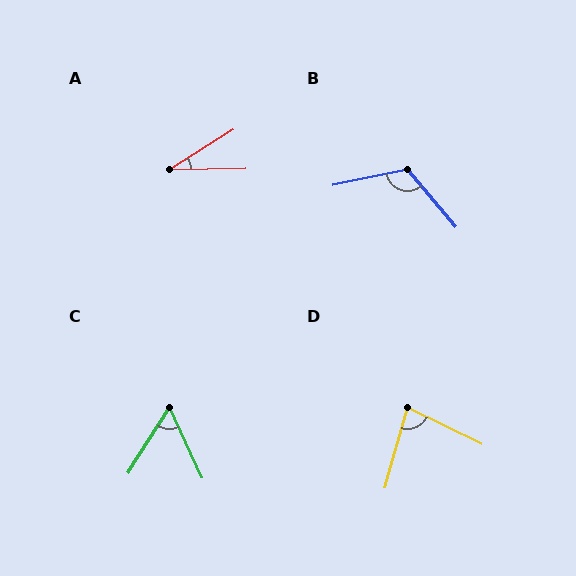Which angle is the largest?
B, at approximately 118 degrees.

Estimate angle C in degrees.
Approximately 57 degrees.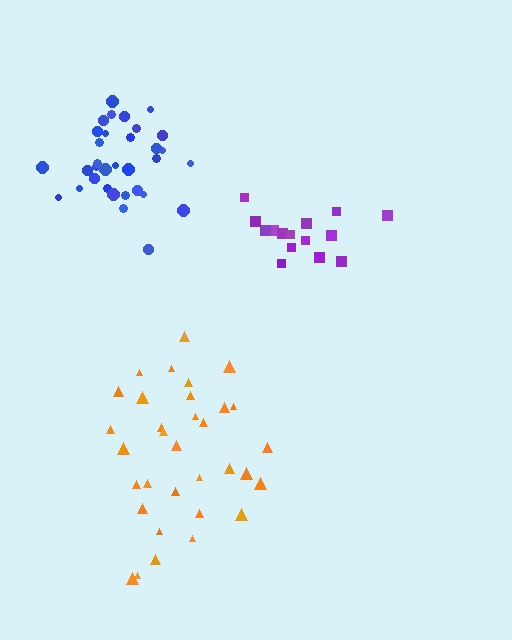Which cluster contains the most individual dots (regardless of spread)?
Blue (34).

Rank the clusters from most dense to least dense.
blue, purple, orange.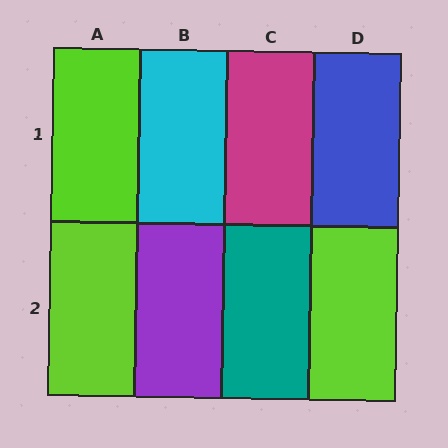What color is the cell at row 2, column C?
Teal.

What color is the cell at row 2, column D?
Lime.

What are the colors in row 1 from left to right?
Lime, cyan, magenta, blue.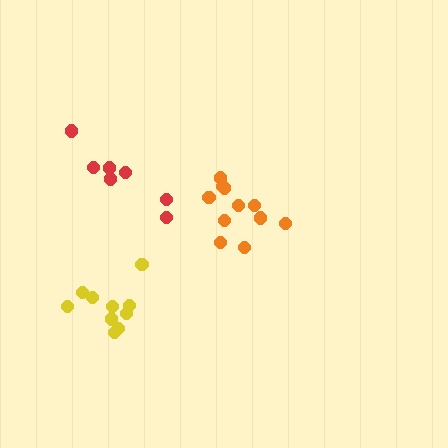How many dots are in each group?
Group 1: 11 dots, Group 2: 7 dots, Group 3: 10 dots (28 total).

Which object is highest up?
The red cluster is topmost.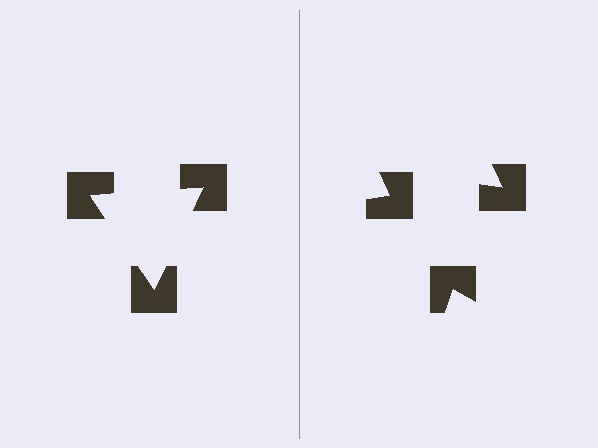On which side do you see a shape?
An illusory triangle appears on the left side. On the right side the wedge cuts are rotated, so no coherent shape forms.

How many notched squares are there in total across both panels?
6 — 3 on each side.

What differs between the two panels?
The notched squares are positioned identically on both sides; only the wedge orientations differ. On the left they align to a triangle; on the right they are misaligned.